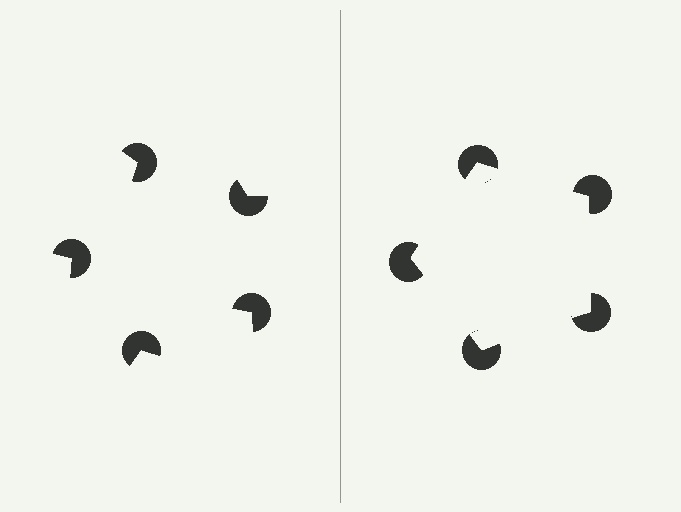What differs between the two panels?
The pac-man discs are positioned identically on both sides; only the wedge orientations differ. On the right they align to a pentagon; on the left they are misaligned.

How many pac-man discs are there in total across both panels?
10 — 5 on each side.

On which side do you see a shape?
An illusory pentagon appears on the right side. On the left side the wedge cuts are rotated, so no coherent shape forms.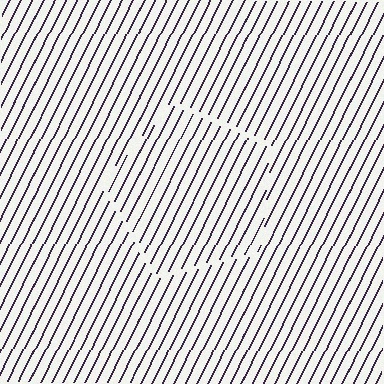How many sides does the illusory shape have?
5 sides — the line-ends trace a pentagon.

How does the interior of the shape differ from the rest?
The interior of the shape contains the same grating, shifted by half a period — the contour is defined by the phase discontinuity where line-ends from the inner and outer gratings abut.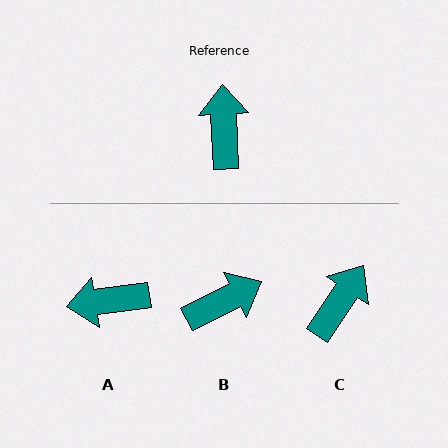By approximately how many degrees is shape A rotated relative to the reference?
Approximately 96 degrees counter-clockwise.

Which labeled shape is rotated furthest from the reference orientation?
A, about 96 degrees away.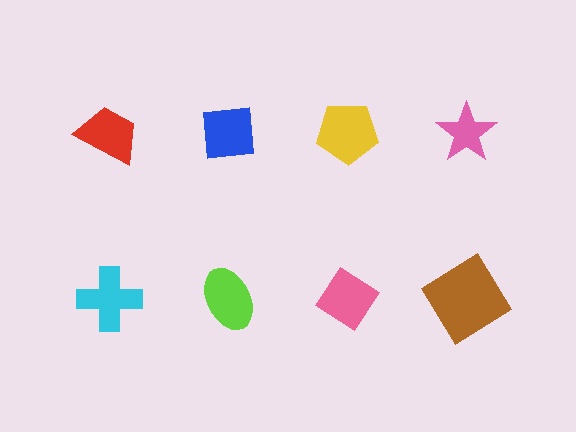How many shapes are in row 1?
4 shapes.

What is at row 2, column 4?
A brown diamond.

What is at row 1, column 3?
A yellow pentagon.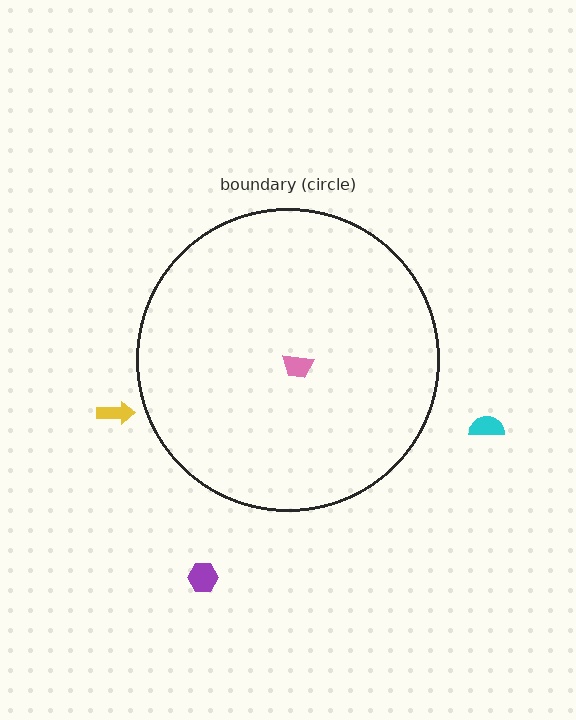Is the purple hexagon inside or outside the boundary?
Outside.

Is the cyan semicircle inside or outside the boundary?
Outside.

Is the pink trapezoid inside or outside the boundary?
Inside.